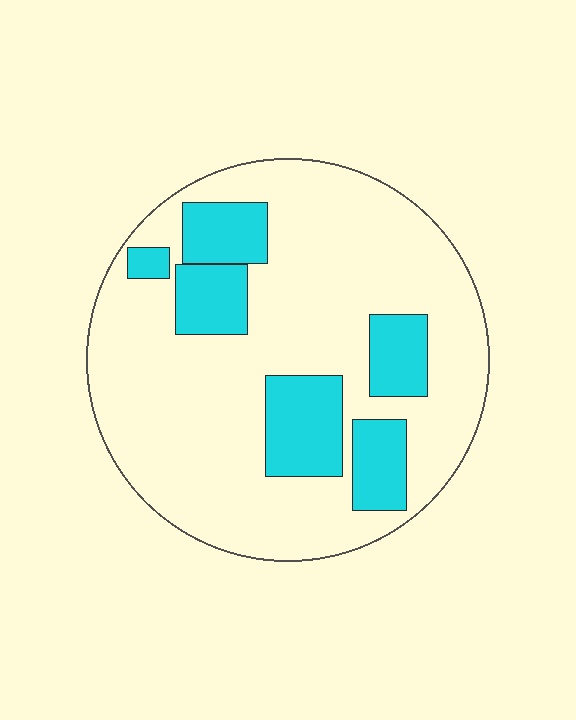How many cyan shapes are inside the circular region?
6.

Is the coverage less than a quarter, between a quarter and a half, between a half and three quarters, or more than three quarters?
Less than a quarter.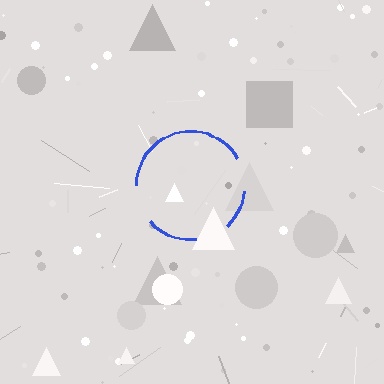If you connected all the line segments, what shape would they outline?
They would outline a circle.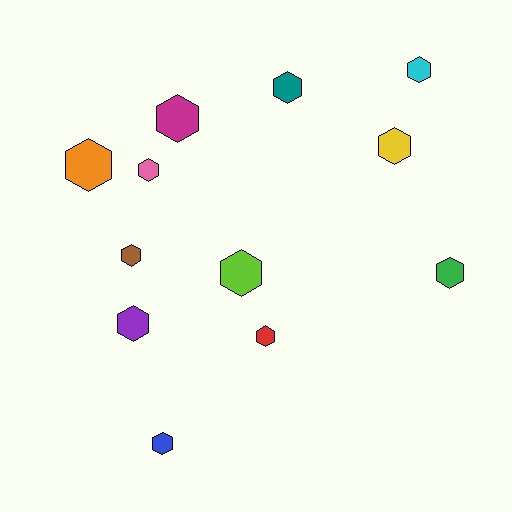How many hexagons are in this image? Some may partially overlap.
There are 12 hexagons.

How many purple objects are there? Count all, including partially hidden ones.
There is 1 purple object.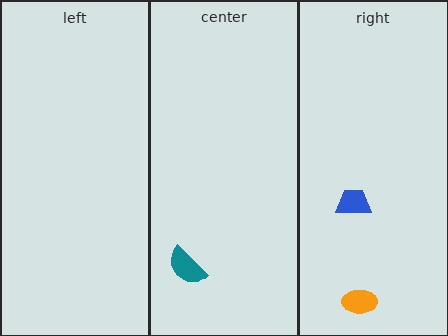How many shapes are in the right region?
2.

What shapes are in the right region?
The blue trapezoid, the orange ellipse.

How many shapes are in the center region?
1.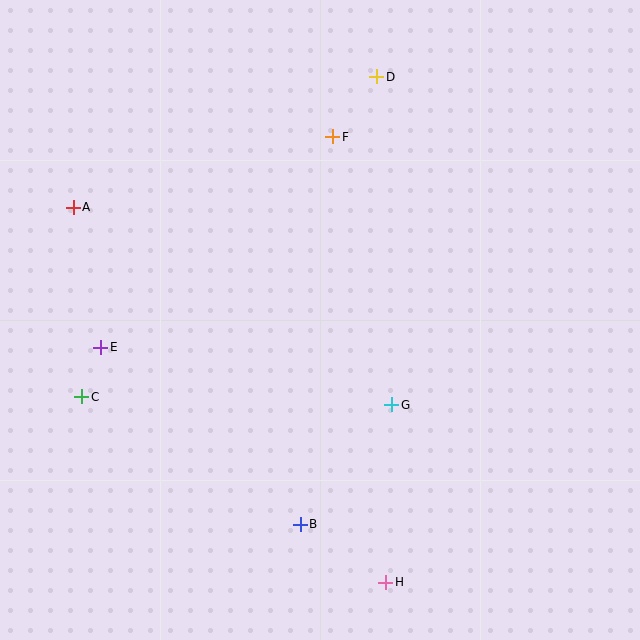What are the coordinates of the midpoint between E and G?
The midpoint between E and G is at (246, 376).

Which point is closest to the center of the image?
Point G at (392, 405) is closest to the center.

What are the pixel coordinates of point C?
Point C is at (82, 397).